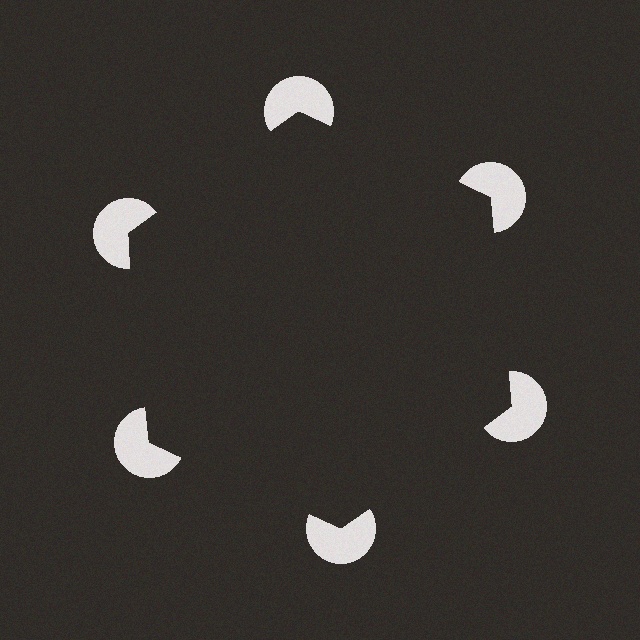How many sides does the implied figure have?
6 sides.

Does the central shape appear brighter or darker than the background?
It typically appears slightly darker than the background, even though no actual brightness change is drawn.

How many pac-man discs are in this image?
There are 6 — one at each vertex of the illusory hexagon.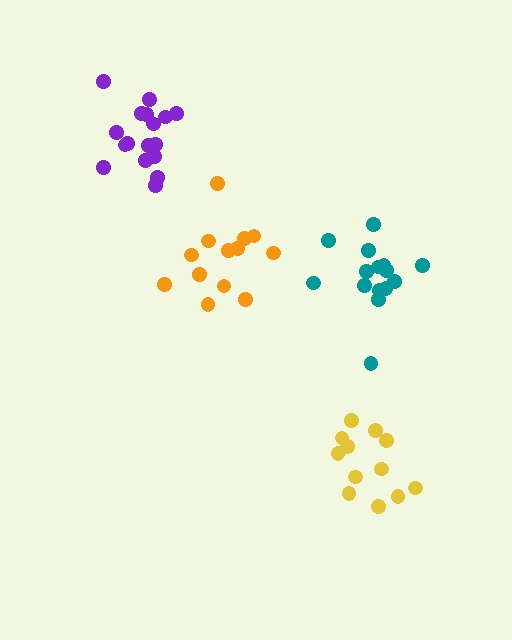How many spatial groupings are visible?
There are 4 spatial groupings.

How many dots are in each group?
Group 1: 12 dots, Group 2: 15 dots, Group 3: 17 dots, Group 4: 13 dots (57 total).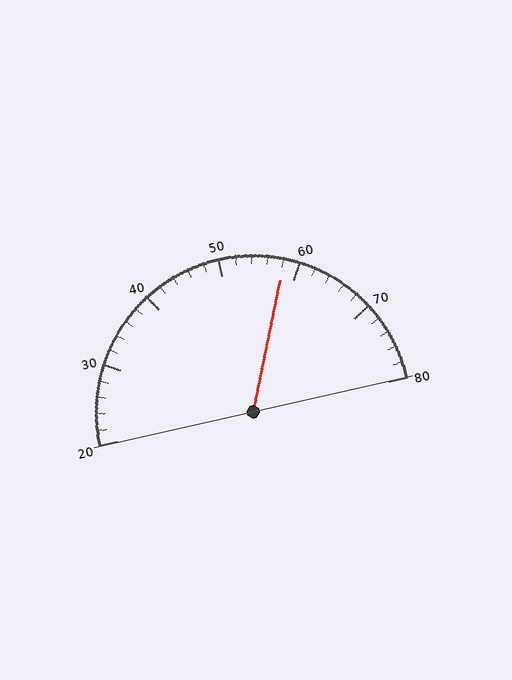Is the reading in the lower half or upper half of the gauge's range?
The reading is in the upper half of the range (20 to 80).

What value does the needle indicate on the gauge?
The needle indicates approximately 58.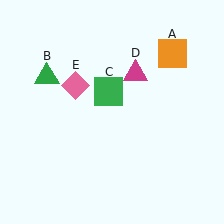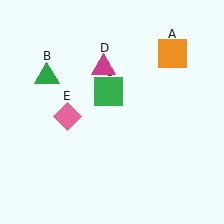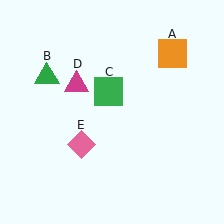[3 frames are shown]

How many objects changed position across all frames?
2 objects changed position: magenta triangle (object D), pink diamond (object E).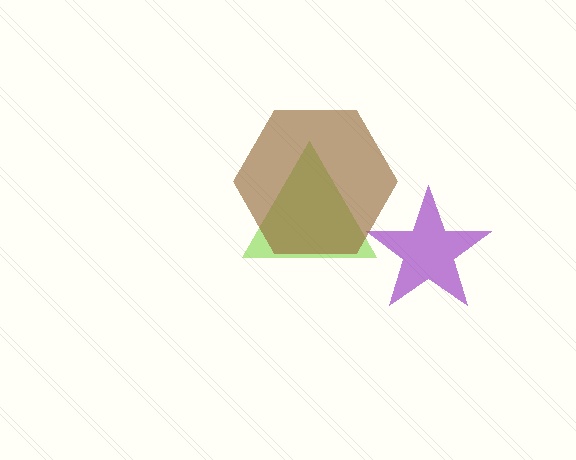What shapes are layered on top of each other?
The layered shapes are: a purple star, a lime triangle, a brown hexagon.